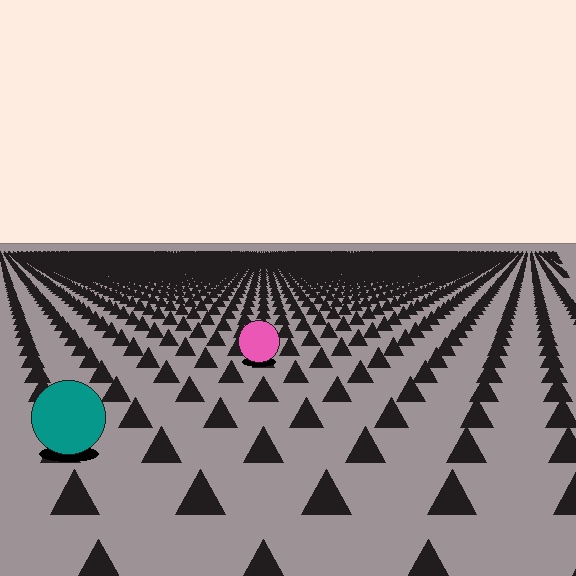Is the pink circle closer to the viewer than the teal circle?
No. The teal circle is closer — you can tell from the texture gradient: the ground texture is coarser near it.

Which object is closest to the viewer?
The teal circle is closest. The texture marks near it are larger and more spread out.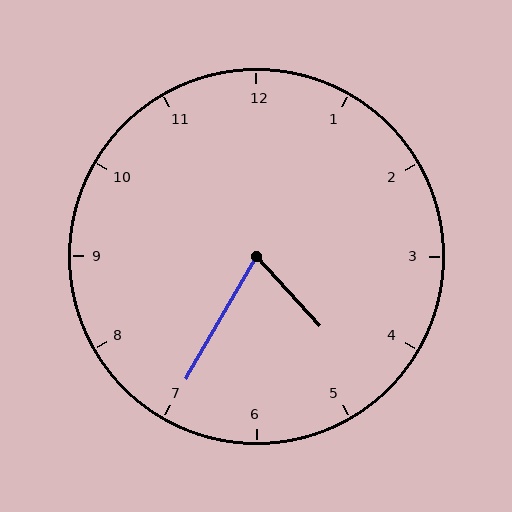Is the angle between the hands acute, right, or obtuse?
It is acute.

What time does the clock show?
4:35.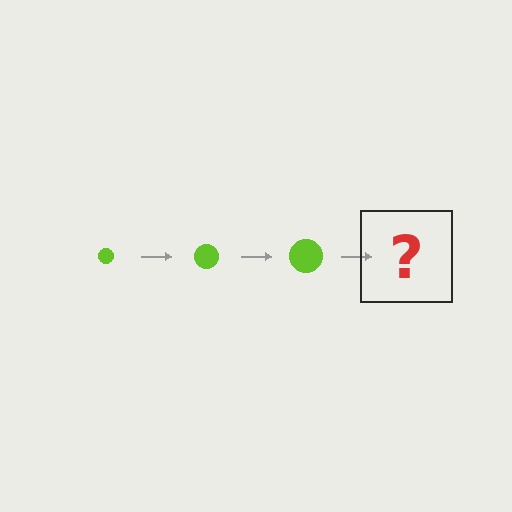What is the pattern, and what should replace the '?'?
The pattern is that the circle gets progressively larger each step. The '?' should be a lime circle, larger than the previous one.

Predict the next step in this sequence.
The next step is a lime circle, larger than the previous one.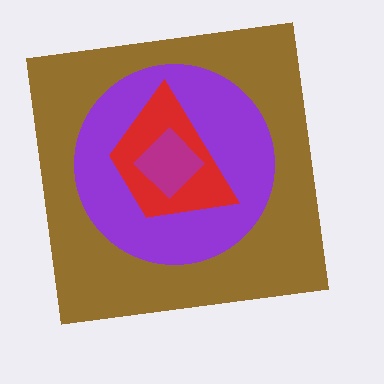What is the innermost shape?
The magenta diamond.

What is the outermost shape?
The brown square.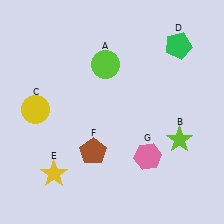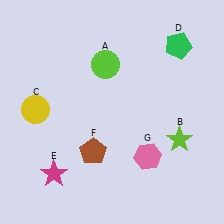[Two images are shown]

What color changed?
The star (E) changed from yellow in Image 1 to magenta in Image 2.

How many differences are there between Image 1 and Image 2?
There is 1 difference between the two images.